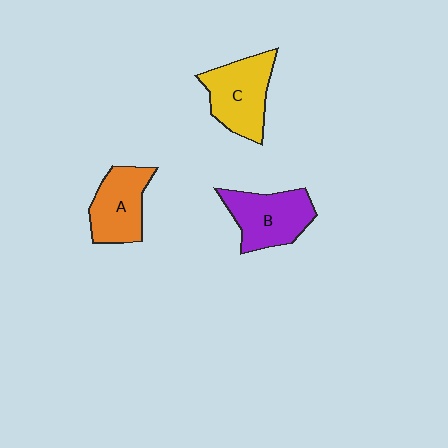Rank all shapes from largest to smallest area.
From largest to smallest: C (yellow), B (purple), A (orange).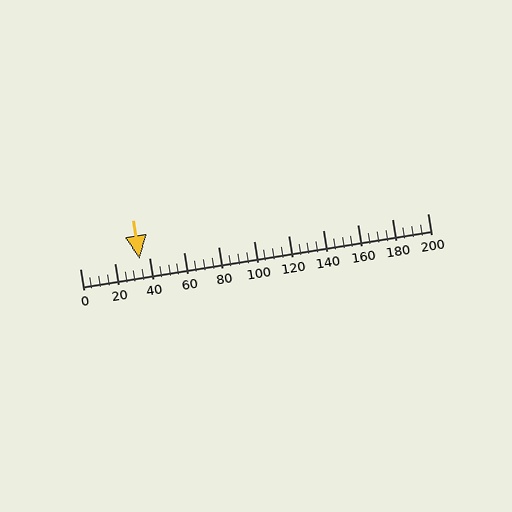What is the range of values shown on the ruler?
The ruler shows values from 0 to 200.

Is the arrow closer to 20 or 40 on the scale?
The arrow is closer to 40.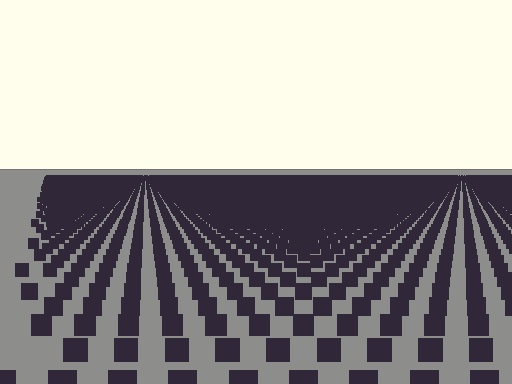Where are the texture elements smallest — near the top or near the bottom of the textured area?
Near the top.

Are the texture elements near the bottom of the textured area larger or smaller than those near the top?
Larger. Near the bottom, elements are closer to the viewer and appear at a bigger on-screen size.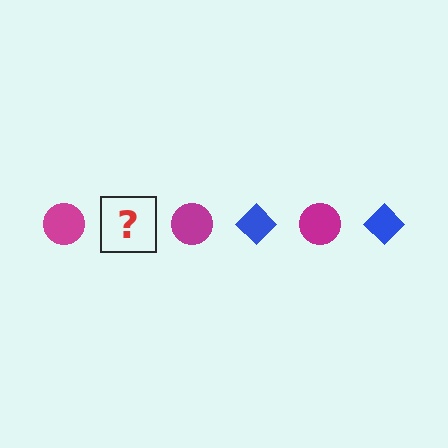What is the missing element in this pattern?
The missing element is a blue diamond.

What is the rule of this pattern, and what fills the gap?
The rule is that the pattern alternates between magenta circle and blue diamond. The gap should be filled with a blue diamond.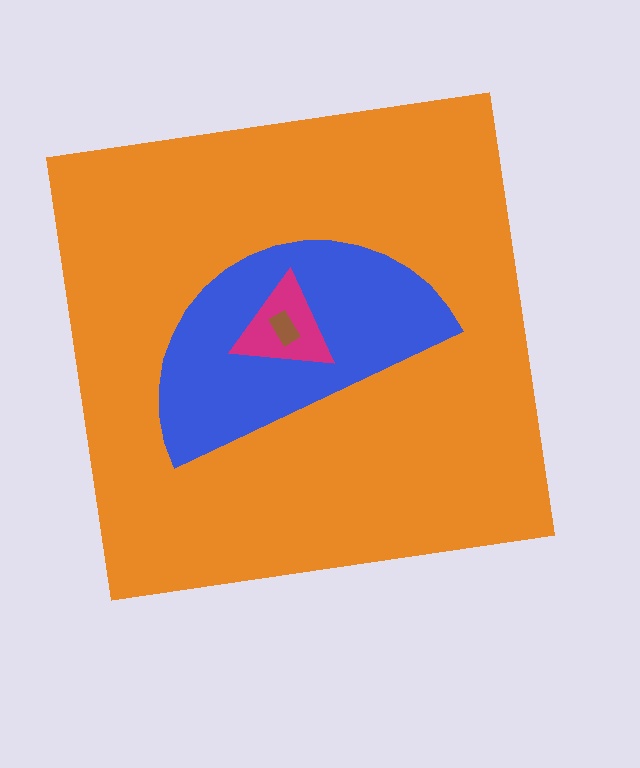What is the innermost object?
The brown rectangle.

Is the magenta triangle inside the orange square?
Yes.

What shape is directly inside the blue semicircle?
The magenta triangle.